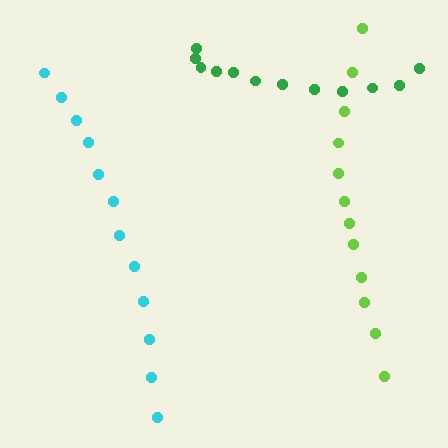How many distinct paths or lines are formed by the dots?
There are 3 distinct paths.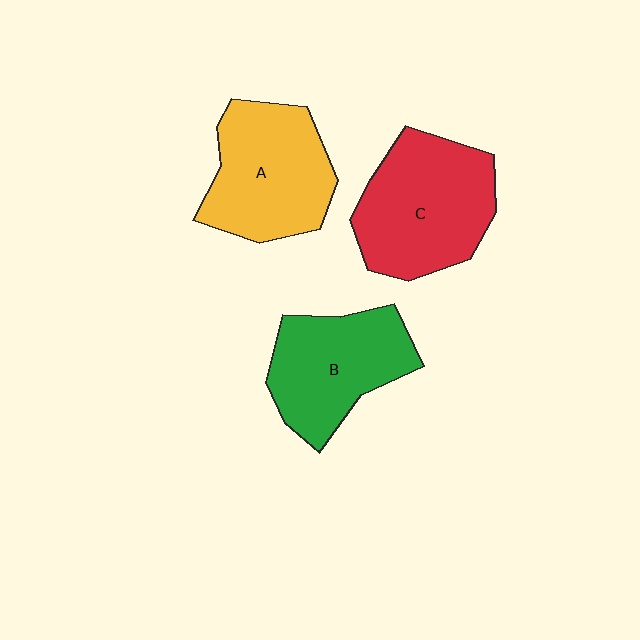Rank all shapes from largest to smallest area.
From largest to smallest: C (red), A (yellow), B (green).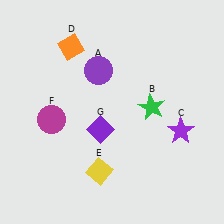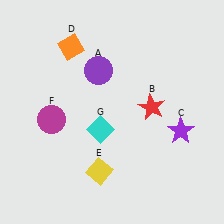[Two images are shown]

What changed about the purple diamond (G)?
In Image 1, G is purple. In Image 2, it changed to cyan.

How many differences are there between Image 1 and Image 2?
There are 2 differences between the two images.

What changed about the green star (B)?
In Image 1, B is green. In Image 2, it changed to red.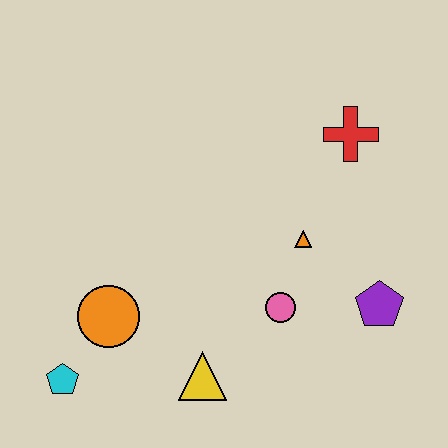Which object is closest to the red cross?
The orange triangle is closest to the red cross.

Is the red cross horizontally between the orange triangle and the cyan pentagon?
No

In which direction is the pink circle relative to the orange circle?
The pink circle is to the right of the orange circle.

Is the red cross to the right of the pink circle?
Yes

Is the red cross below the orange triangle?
No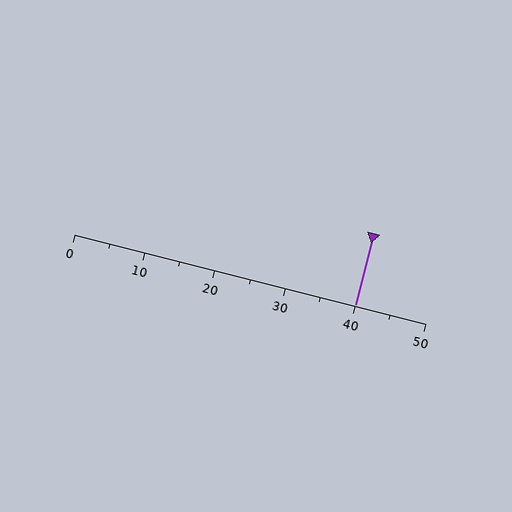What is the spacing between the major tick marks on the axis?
The major ticks are spaced 10 apart.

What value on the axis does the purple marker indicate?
The marker indicates approximately 40.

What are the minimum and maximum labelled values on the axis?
The axis runs from 0 to 50.